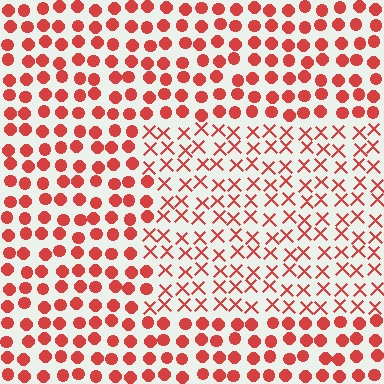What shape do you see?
I see a rectangle.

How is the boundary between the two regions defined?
The boundary is defined by a change in element shape: X marks inside vs. circles outside. All elements share the same color and spacing.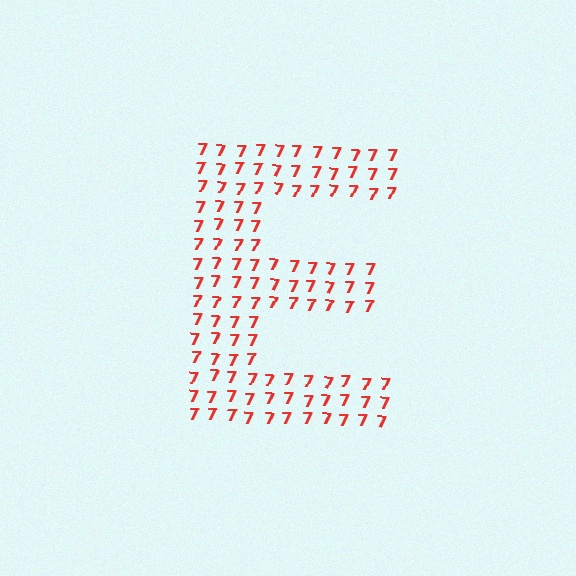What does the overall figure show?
The overall figure shows the letter E.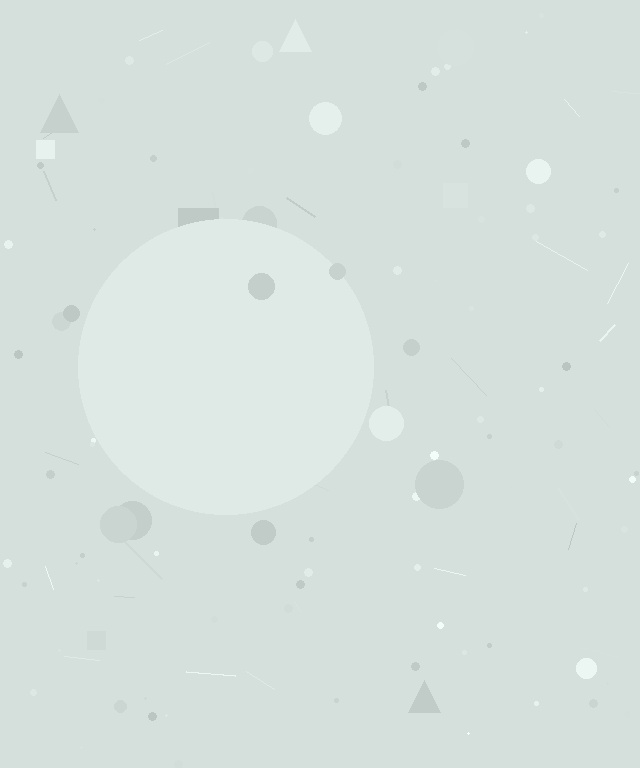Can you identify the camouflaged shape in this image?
The camouflaged shape is a circle.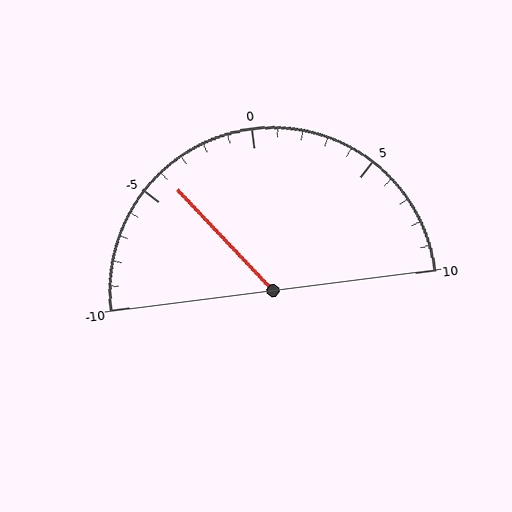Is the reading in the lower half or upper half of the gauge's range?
The reading is in the lower half of the range (-10 to 10).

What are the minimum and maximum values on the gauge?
The gauge ranges from -10 to 10.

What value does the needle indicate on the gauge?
The needle indicates approximately -4.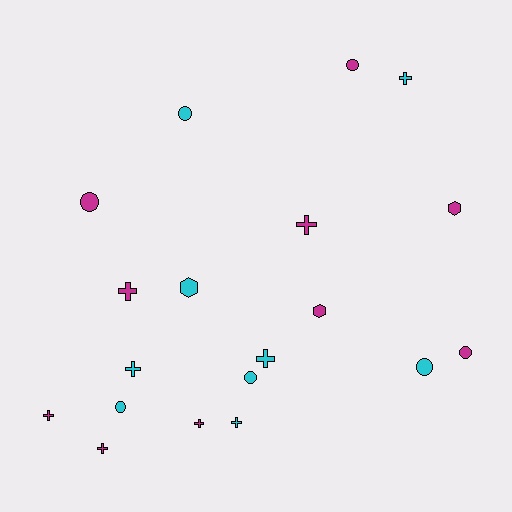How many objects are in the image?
There are 19 objects.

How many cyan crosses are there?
There are 4 cyan crosses.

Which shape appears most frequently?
Cross, with 9 objects.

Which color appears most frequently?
Magenta, with 10 objects.